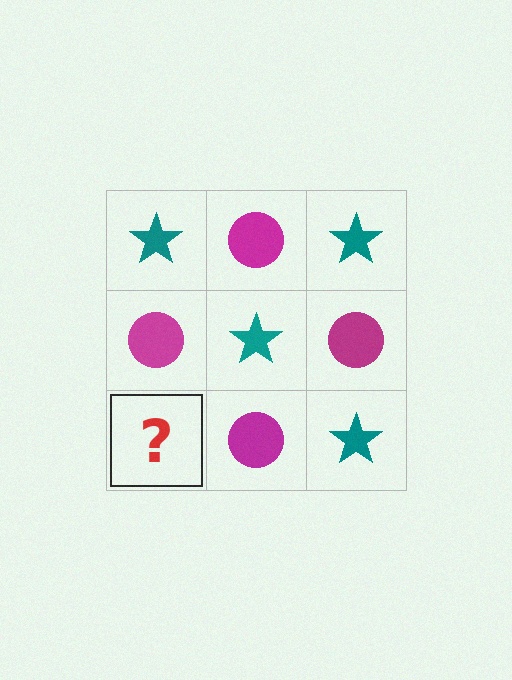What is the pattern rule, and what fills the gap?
The rule is that it alternates teal star and magenta circle in a checkerboard pattern. The gap should be filled with a teal star.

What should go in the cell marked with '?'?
The missing cell should contain a teal star.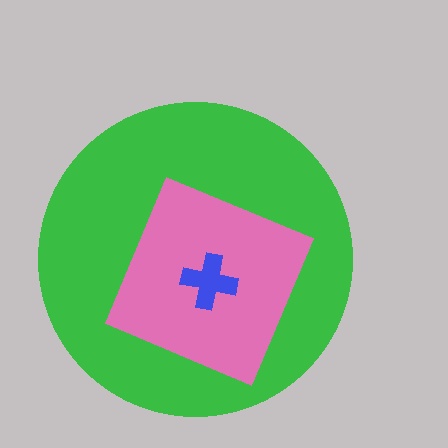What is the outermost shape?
The green circle.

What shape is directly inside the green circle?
The pink diamond.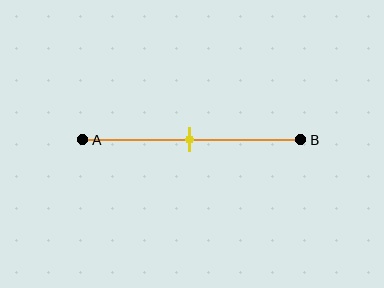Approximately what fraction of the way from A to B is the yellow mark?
The yellow mark is approximately 50% of the way from A to B.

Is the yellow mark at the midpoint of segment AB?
Yes, the mark is approximately at the midpoint.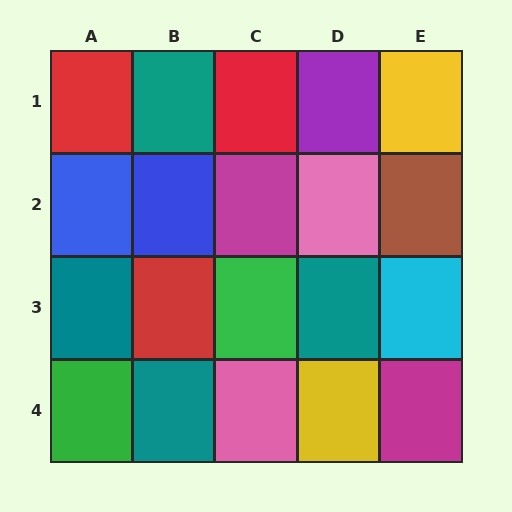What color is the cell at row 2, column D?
Pink.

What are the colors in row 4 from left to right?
Green, teal, pink, yellow, magenta.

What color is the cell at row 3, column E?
Cyan.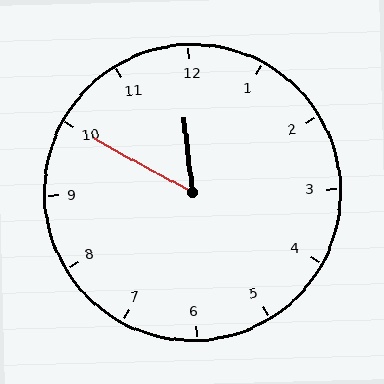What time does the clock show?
11:50.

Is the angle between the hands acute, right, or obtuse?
It is acute.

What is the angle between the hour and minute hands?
Approximately 55 degrees.